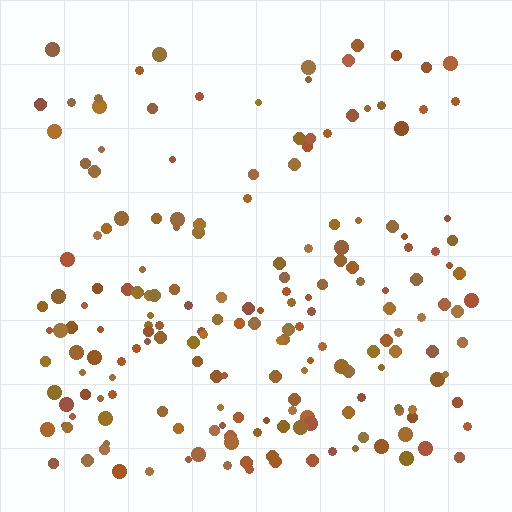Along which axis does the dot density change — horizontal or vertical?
Vertical.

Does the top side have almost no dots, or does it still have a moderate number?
Still a moderate number, just noticeably fewer than the bottom.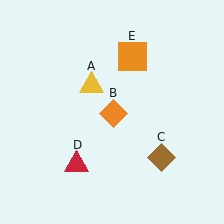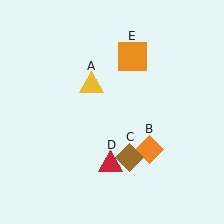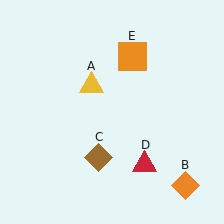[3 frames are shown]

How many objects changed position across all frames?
3 objects changed position: orange diamond (object B), brown diamond (object C), red triangle (object D).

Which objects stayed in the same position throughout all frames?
Yellow triangle (object A) and orange square (object E) remained stationary.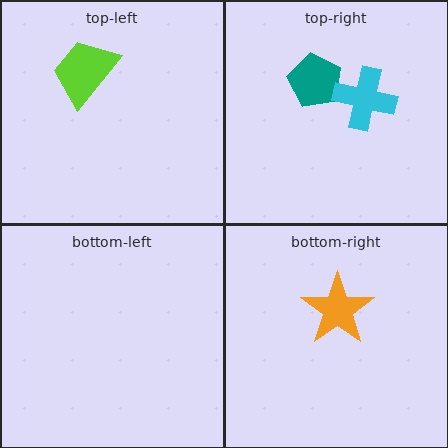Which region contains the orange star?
The bottom-right region.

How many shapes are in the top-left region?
1.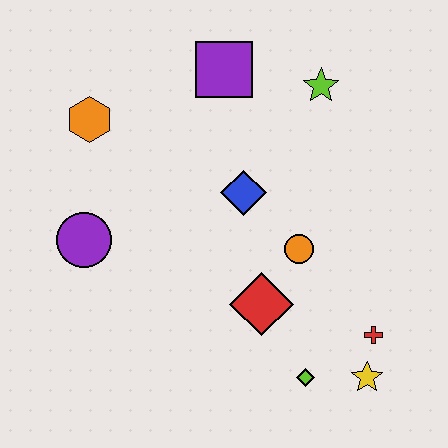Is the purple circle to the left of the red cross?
Yes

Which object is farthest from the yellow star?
The orange hexagon is farthest from the yellow star.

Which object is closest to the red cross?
The yellow star is closest to the red cross.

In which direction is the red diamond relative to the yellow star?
The red diamond is to the left of the yellow star.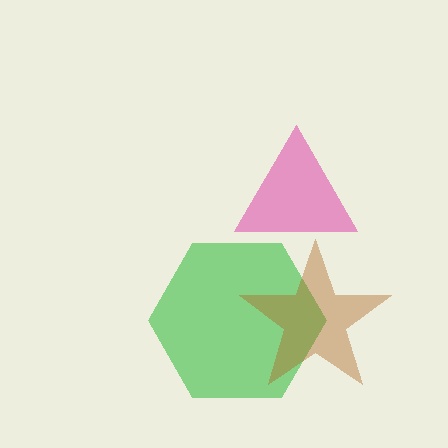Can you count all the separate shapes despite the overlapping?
Yes, there are 3 separate shapes.